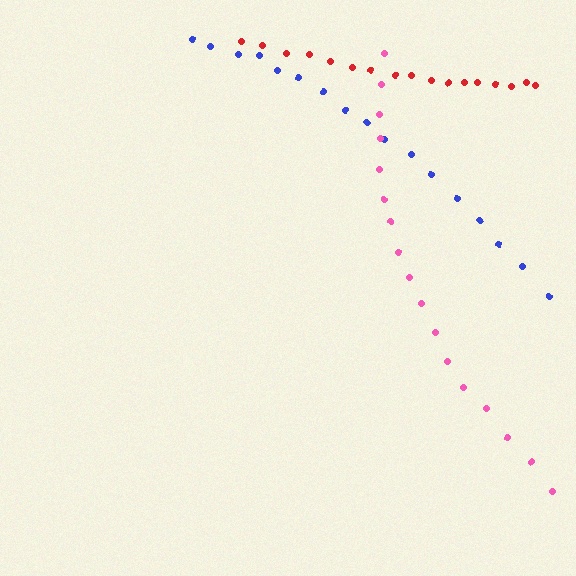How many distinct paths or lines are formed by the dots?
There are 3 distinct paths.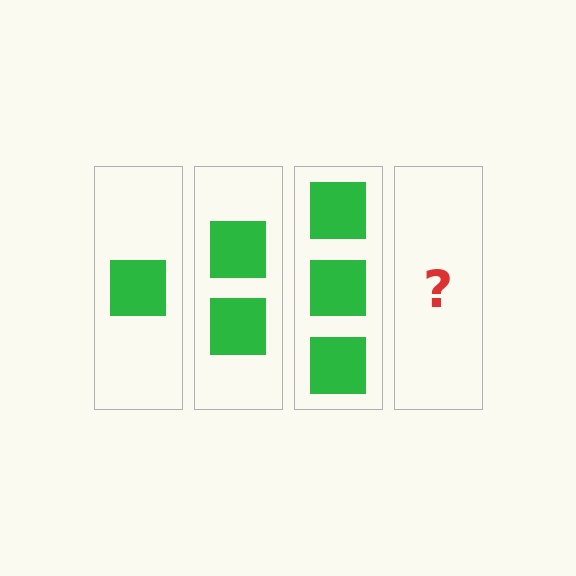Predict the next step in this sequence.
The next step is 4 squares.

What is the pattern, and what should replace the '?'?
The pattern is that each step adds one more square. The '?' should be 4 squares.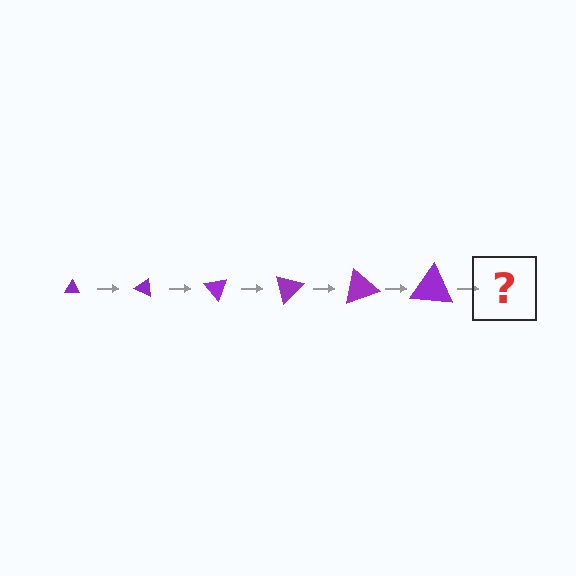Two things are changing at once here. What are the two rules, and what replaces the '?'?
The two rules are that the triangle grows larger each step and it rotates 25 degrees each step. The '?' should be a triangle, larger than the previous one and rotated 150 degrees from the start.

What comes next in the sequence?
The next element should be a triangle, larger than the previous one and rotated 150 degrees from the start.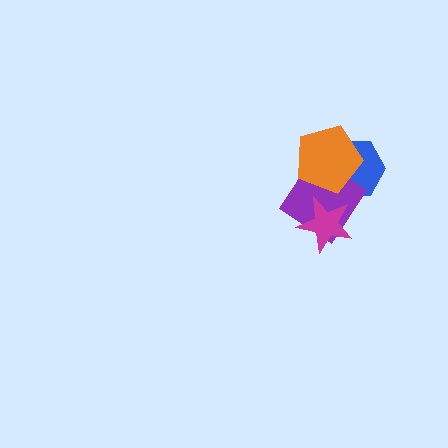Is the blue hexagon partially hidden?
Yes, it is partially covered by another shape.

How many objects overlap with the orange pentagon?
2 objects overlap with the orange pentagon.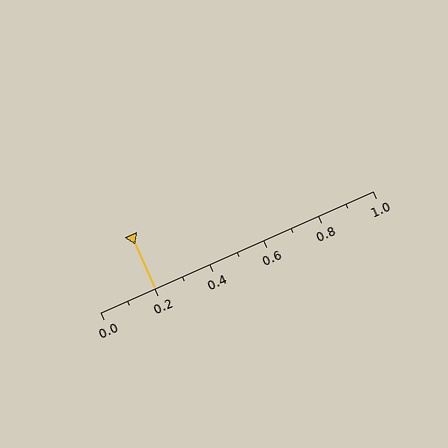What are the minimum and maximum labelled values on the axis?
The axis runs from 0.0 to 1.0.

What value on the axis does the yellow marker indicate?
The marker indicates approximately 0.2.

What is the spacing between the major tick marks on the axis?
The major ticks are spaced 0.2 apart.